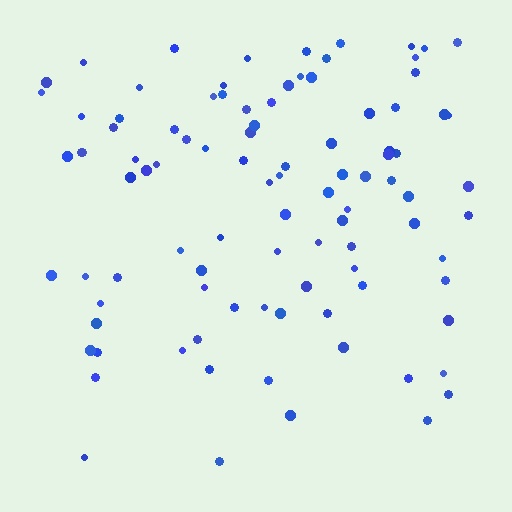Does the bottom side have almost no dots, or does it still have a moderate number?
Still a moderate number, just noticeably fewer than the top.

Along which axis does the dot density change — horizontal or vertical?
Vertical.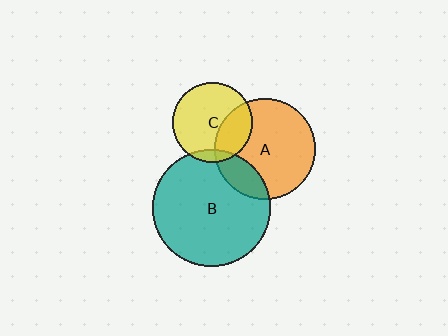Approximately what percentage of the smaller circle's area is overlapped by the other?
Approximately 30%.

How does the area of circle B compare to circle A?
Approximately 1.4 times.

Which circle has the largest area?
Circle B (teal).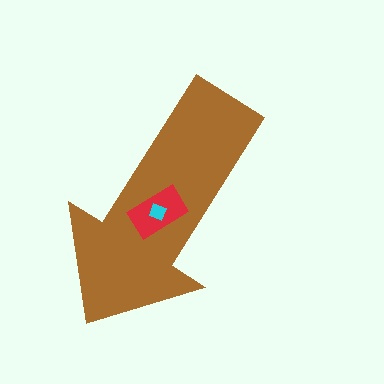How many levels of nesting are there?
3.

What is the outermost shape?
The brown arrow.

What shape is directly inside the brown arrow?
The red rectangle.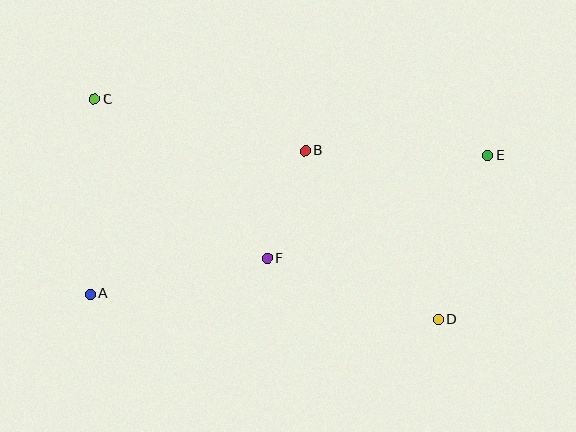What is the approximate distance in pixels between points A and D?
The distance between A and D is approximately 349 pixels.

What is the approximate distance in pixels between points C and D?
The distance between C and D is approximately 409 pixels.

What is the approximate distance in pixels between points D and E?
The distance between D and E is approximately 172 pixels.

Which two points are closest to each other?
Points B and F are closest to each other.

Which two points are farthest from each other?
Points A and E are farthest from each other.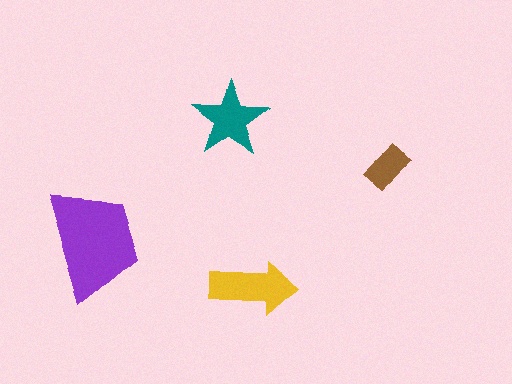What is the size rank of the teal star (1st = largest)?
3rd.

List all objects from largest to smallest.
The purple trapezoid, the yellow arrow, the teal star, the brown rectangle.